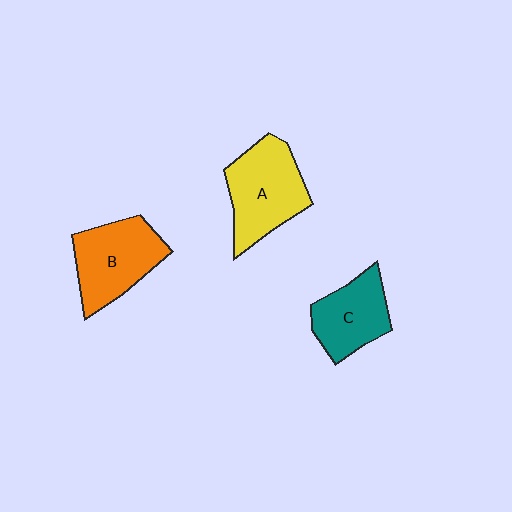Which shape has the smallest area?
Shape C (teal).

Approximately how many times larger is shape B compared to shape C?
Approximately 1.2 times.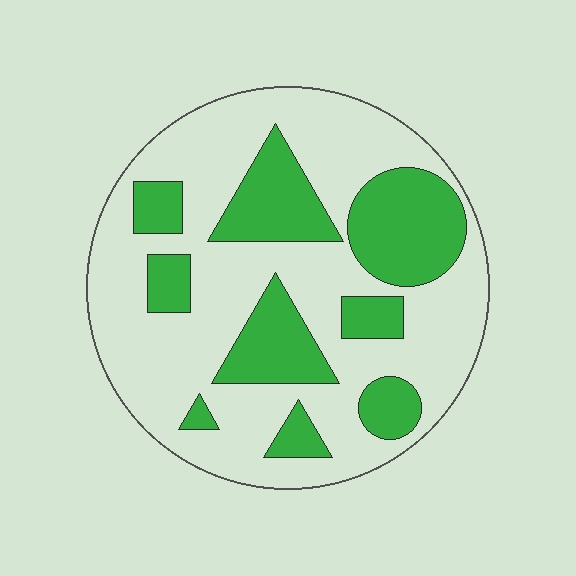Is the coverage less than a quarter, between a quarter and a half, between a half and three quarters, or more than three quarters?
Between a quarter and a half.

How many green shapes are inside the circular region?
9.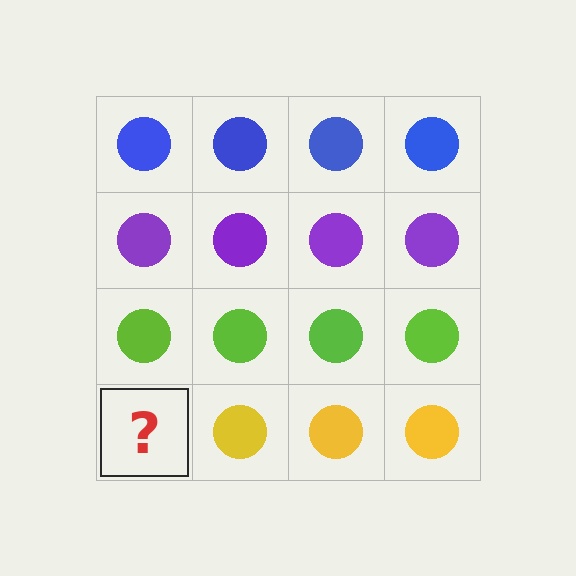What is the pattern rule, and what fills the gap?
The rule is that each row has a consistent color. The gap should be filled with a yellow circle.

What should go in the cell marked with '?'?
The missing cell should contain a yellow circle.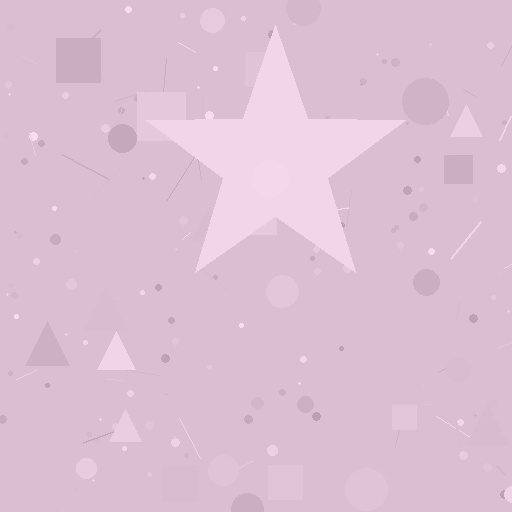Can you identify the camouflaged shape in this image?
The camouflaged shape is a star.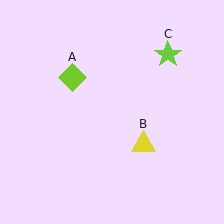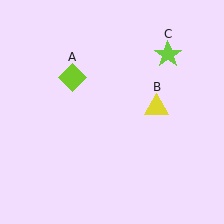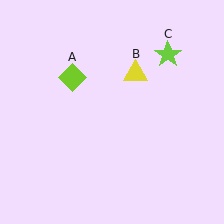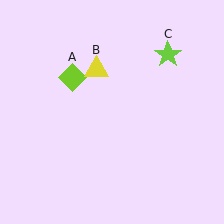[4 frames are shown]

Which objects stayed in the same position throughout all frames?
Lime diamond (object A) and lime star (object C) remained stationary.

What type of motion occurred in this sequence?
The yellow triangle (object B) rotated counterclockwise around the center of the scene.